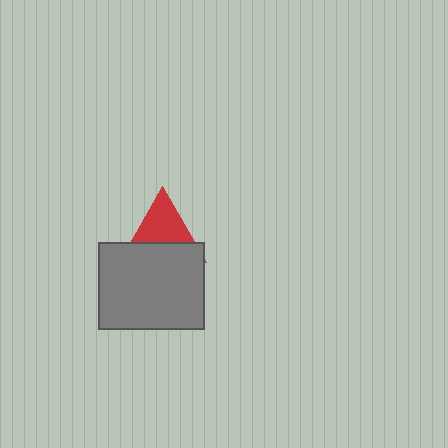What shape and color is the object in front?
The object in front is a gray rectangle.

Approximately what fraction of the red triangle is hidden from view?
Roughly 49% of the red triangle is hidden behind the gray rectangle.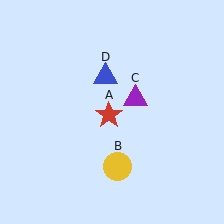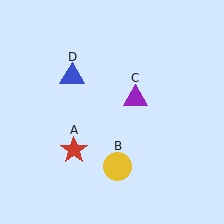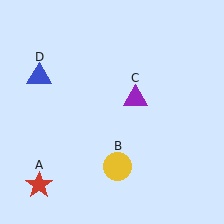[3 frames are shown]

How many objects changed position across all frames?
2 objects changed position: red star (object A), blue triangle (object D).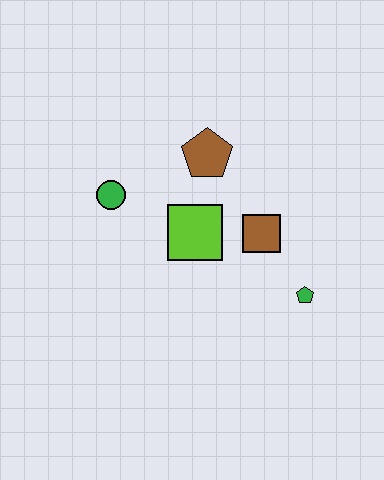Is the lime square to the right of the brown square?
No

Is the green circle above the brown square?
Yes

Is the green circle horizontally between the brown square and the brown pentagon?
No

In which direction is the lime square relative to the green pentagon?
The lime square is to the left of the green pentagon.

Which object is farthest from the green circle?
The green pentagon is farthest from the green circle.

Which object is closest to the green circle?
The lime square is closest to the green circle.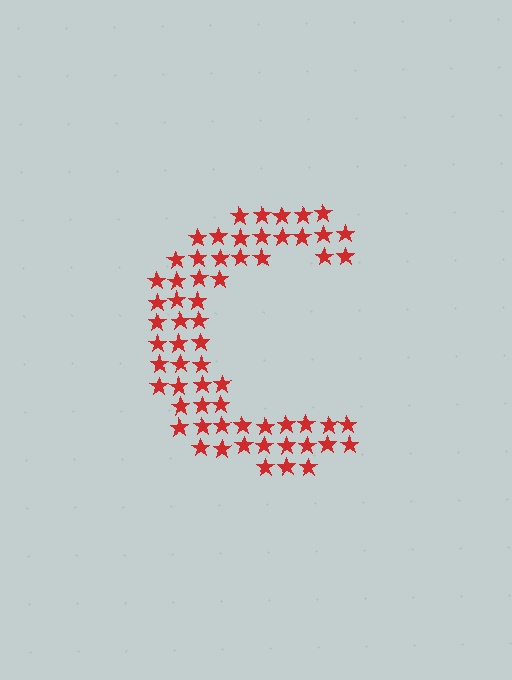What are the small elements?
The small elements are stars.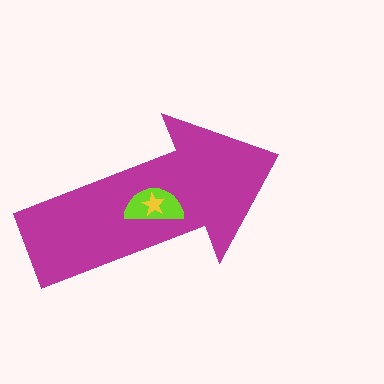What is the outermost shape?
The magenta arrow.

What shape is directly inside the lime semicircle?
The yellow star.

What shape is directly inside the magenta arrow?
The lime semicircle.